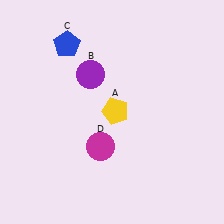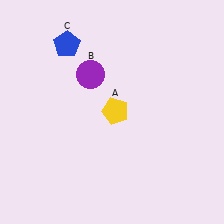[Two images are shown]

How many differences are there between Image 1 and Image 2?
There is 1 difference between the two images.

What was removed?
The magenta circle (D) was removed in Image 2.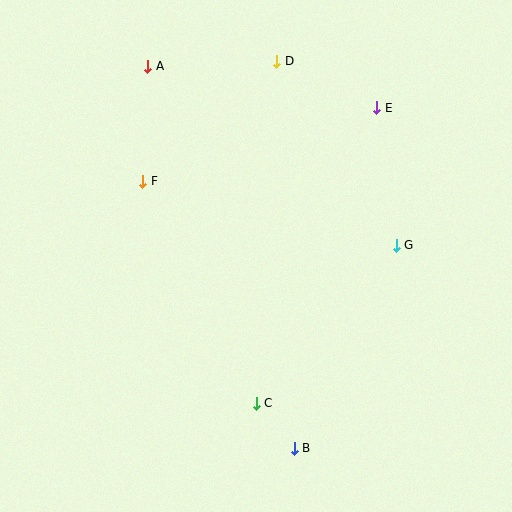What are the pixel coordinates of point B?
Point B is at (294, 448).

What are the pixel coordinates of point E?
Point E is at (377, 108).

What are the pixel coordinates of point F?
Point F is at (143, 181).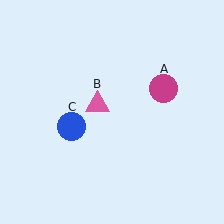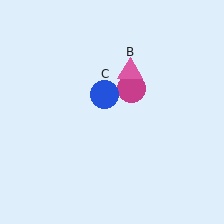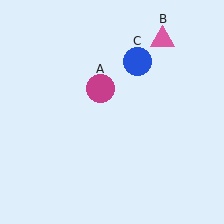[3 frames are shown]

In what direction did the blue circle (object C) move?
The blue circle (object C) moved up and to the right.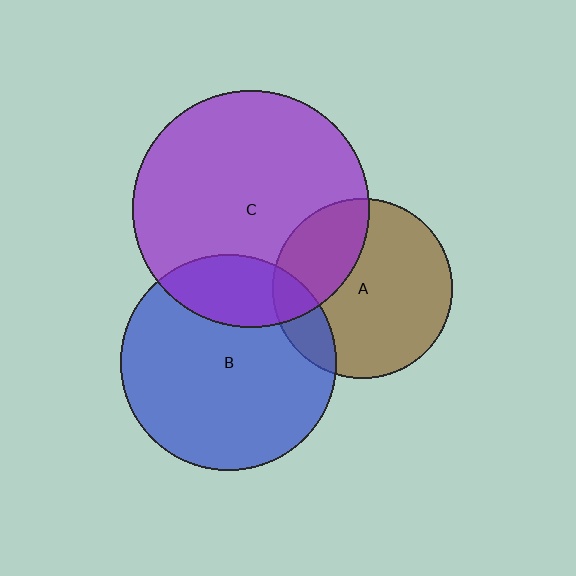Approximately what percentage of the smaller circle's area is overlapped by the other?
Approximately 30%.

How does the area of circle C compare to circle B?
Approximately 1.2 times.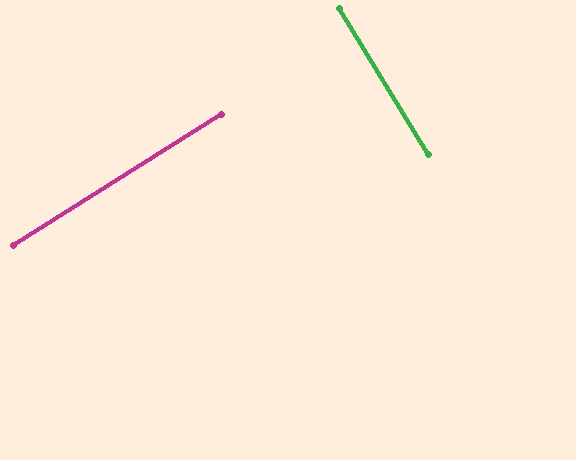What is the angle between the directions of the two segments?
Approximately 89 degrees.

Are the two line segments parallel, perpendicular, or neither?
Perpendicular — they meet at approximately 89°.